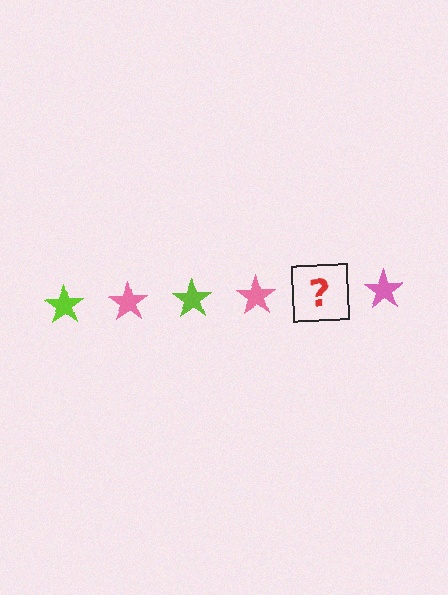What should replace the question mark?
The question mark should be replaced with a lime star.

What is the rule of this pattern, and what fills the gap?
The rule is that the pattern cycles through lime, pink stars. The gap should be filled with a lime star.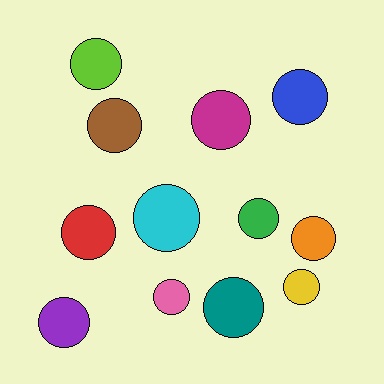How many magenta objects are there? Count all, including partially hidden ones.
There is 1 magenta object.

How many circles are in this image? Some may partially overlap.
There are 12 circles.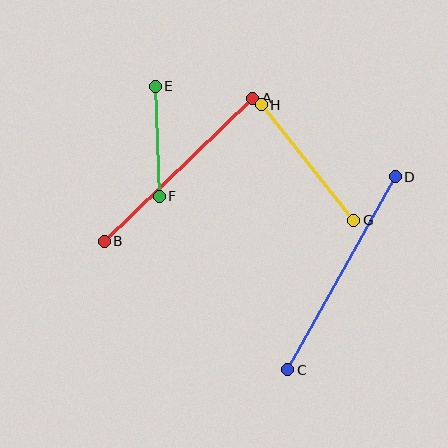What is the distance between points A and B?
The distance is approximately 206 pixels.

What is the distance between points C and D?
The distance is approximately 221 pixels.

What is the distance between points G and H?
The distance is approximately 148 pixels.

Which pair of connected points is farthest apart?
Points C and D are farthest apart.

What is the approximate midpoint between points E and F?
The midpoint is at approximately (157, 141) pixels.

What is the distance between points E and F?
The distance is approximately 110 pixels.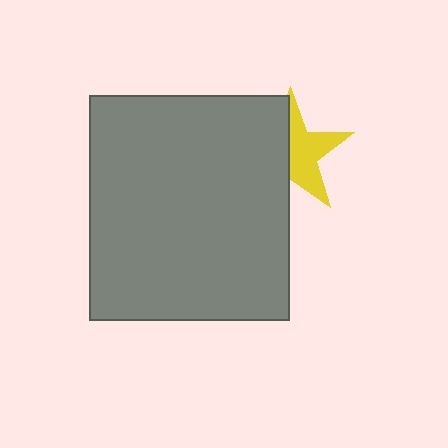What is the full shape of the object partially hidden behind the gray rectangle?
The partially hidden object is a yellow star.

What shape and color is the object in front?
The object in front is a gray rectangle.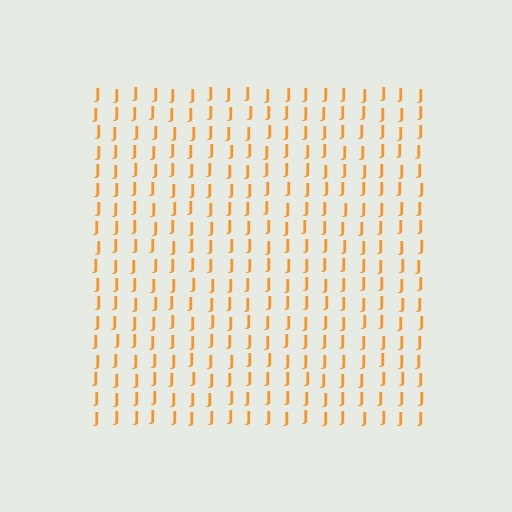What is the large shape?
The large shape is a square.